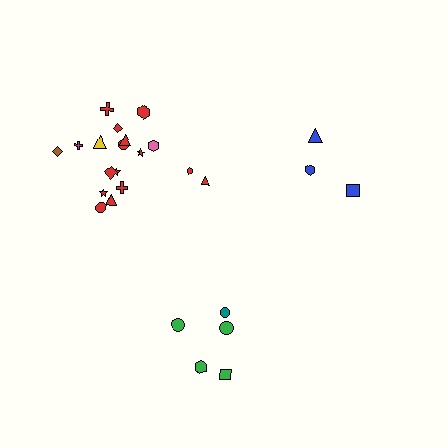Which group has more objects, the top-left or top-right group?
The top-left group.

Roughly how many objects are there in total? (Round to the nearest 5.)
Roughly 25 objects in total.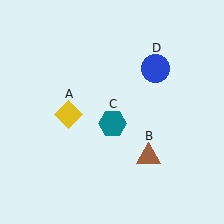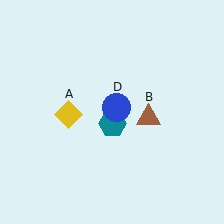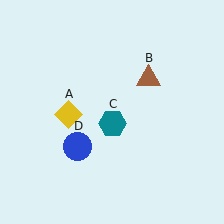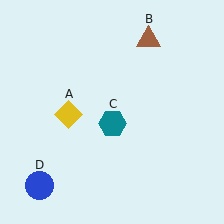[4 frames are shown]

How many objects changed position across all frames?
2 objects changed position: brown triangle (object B), blue circle (object D).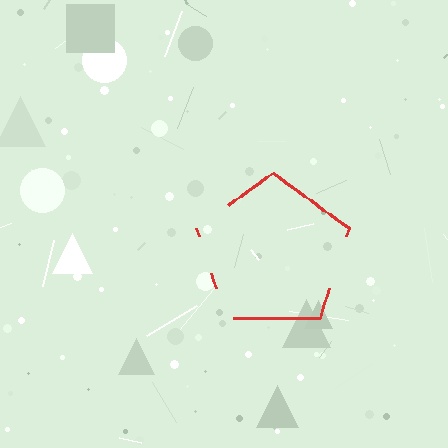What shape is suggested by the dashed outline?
The dashed outline suggests a pentagon.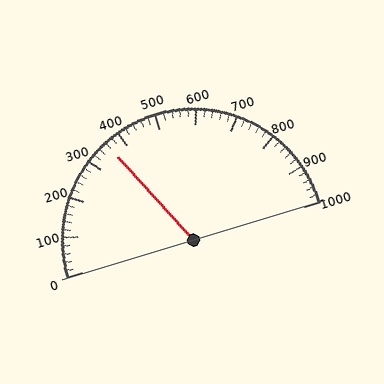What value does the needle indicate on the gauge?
The needle indicates approximately 360.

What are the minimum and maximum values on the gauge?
The gauge ranges from 0 to 1000.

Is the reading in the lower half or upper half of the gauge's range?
The reading is in the lower half of the range (0 to 1000).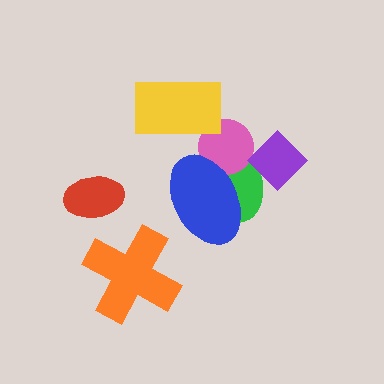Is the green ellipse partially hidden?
Yes, it is partially covered by another shape.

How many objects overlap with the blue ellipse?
2 objects overlap with the blue ellipse.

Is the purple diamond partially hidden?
No, no other shape covers it.